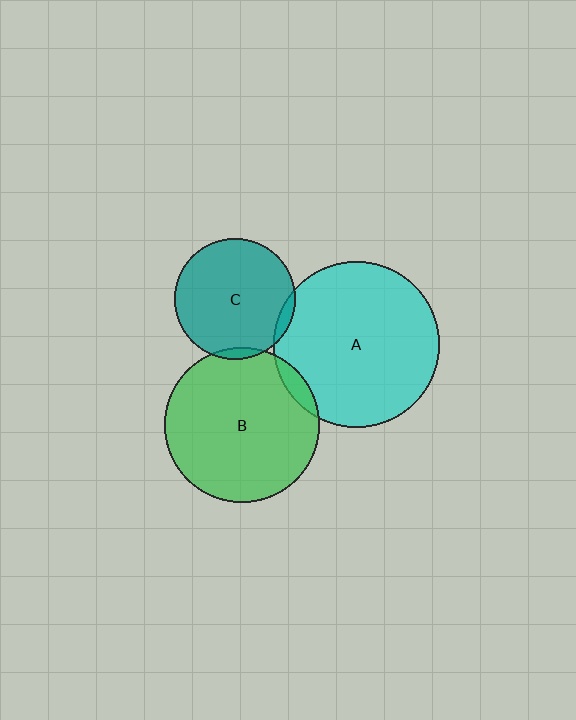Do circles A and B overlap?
Yes.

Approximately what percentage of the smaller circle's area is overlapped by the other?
Approximately 5%.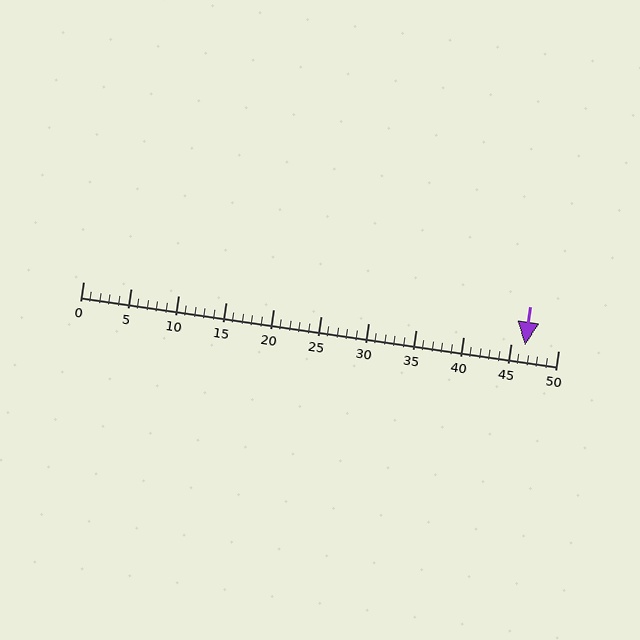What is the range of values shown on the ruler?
The ruler shows values from 0 to 50.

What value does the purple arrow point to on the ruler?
The purple arrow points to approximately 46.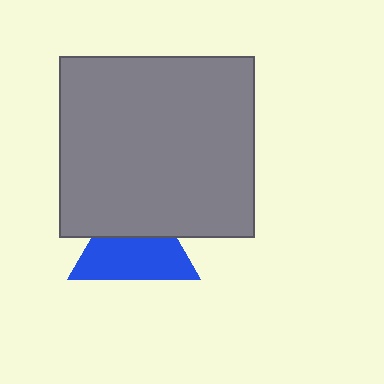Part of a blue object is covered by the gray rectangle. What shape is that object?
It is a triangle.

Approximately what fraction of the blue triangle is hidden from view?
Roughly 41% of the blue triangle is hidden behind the gray rectangle.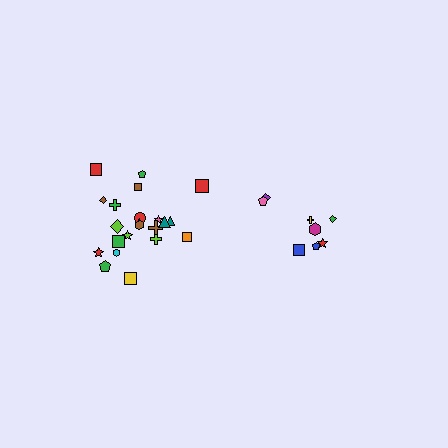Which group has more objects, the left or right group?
The left group.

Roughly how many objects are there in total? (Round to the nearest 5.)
Roughly 30 objects in total.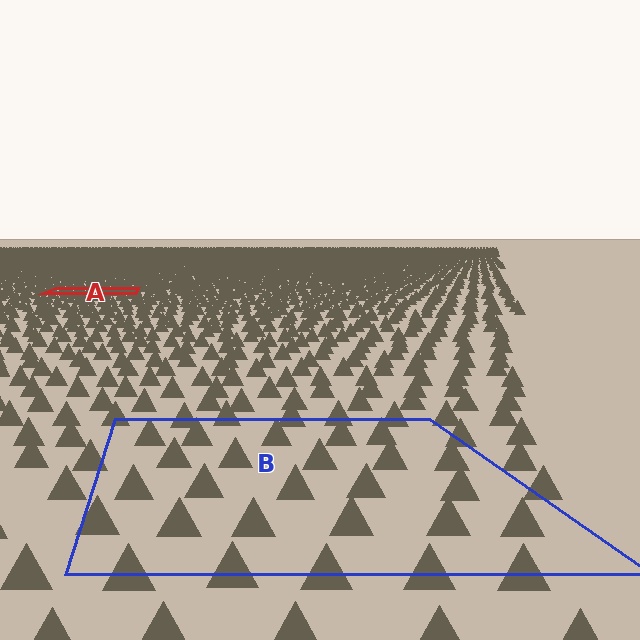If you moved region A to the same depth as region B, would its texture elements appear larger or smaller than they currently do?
They would appear larger. At a closer depth, the same texture elements are projected at a bigger on-screen size.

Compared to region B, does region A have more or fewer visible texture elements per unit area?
Region A has more texture elements per unit area — they are packed more densely because it is farther away.